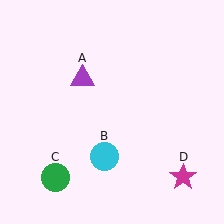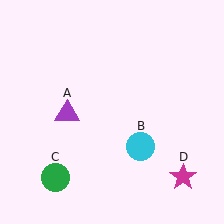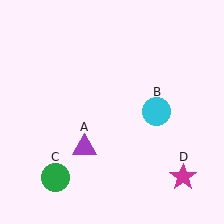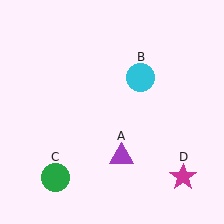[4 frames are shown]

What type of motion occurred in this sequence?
The purple triangle (object A), cyan circle (object B) rotated counterclockwise around the center of the scene.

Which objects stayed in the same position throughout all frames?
Green circle (object C) and magenta star (object D) remained stationary.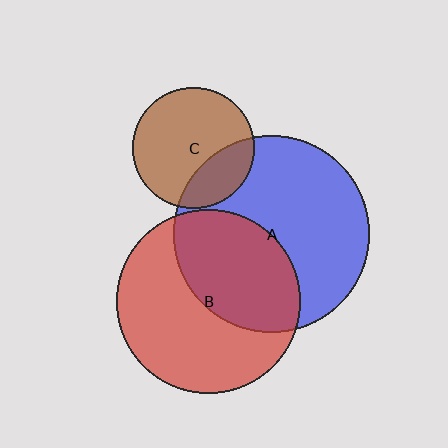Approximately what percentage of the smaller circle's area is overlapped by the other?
Approximately 45%.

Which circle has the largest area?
Circle A (blue).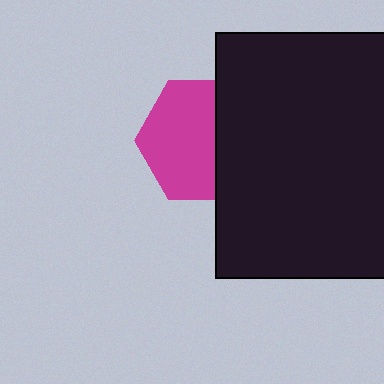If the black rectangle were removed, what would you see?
You would see the complete magenta hexagon.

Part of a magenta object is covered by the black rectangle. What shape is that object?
It is a hexagon.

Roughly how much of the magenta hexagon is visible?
About half of it is visible (roughly 62%).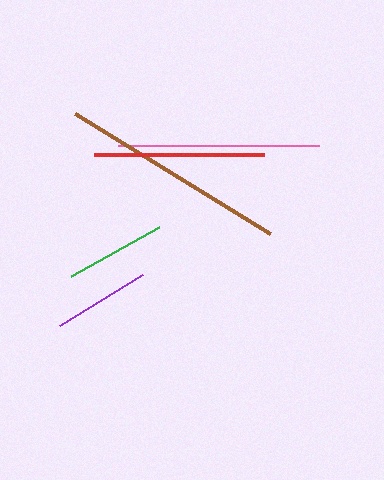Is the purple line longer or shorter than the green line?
The green line is longer than the purple line.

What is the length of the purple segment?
The purple segment is approximately 97 pixels long.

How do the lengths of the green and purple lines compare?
The green and purple lines are approximately the same length.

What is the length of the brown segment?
The brown segment is approximately 229 pixels long.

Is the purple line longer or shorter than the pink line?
The pink line is longer than the purple line.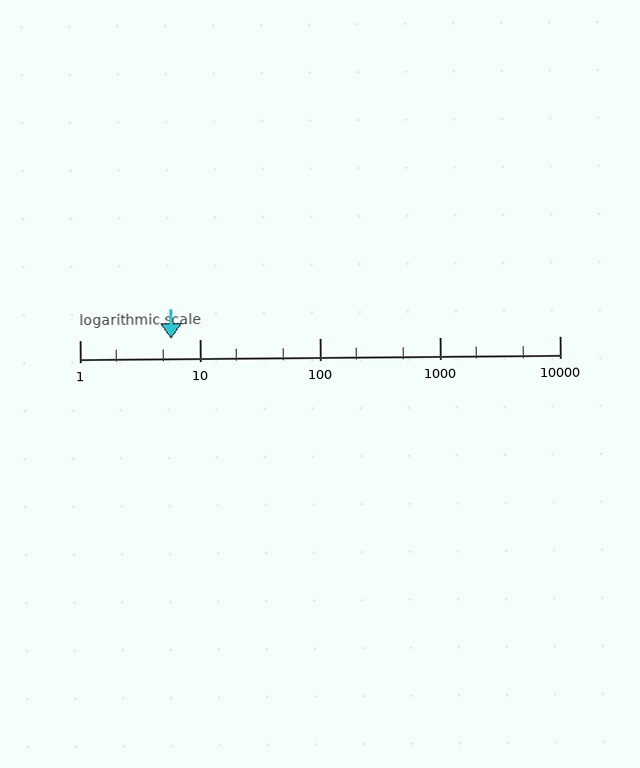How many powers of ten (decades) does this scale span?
The scale spans 4 decades, from 1 to 10000.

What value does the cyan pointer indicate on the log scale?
The pointer indicates approximately 5.8.